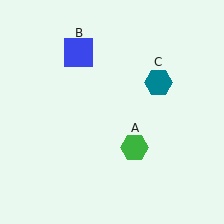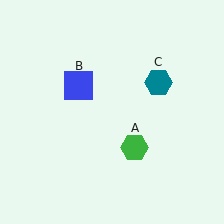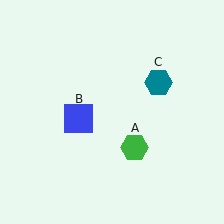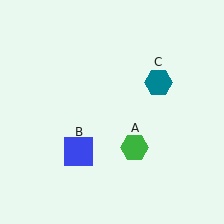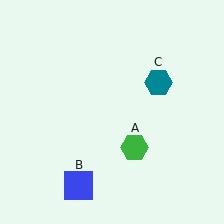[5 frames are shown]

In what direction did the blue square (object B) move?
The blue square (object B) moved down.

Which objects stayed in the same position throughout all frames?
Green hexagon (object A) and teal hexagon (object C) remained stationary.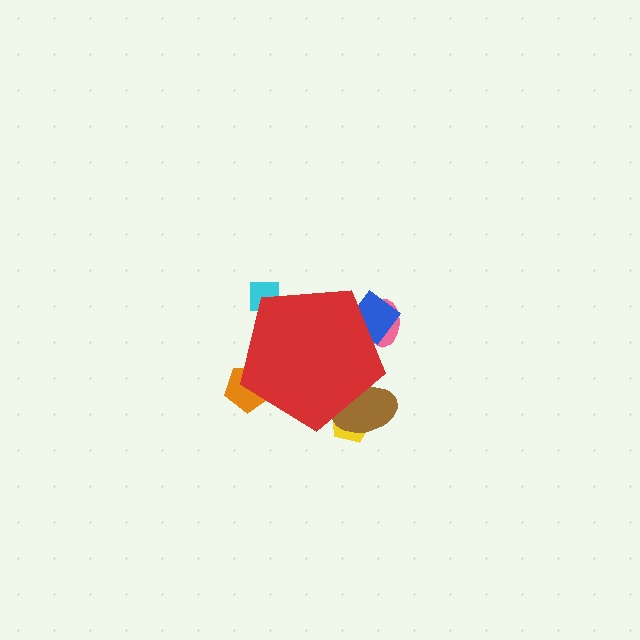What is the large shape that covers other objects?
A red pentagon.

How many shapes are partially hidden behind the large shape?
6 shapes are partially hidden.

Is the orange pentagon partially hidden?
Yes, the orange pentagon is partially hidden behind the red pentagon.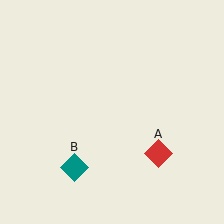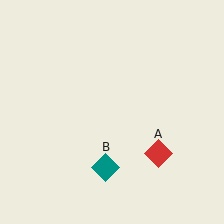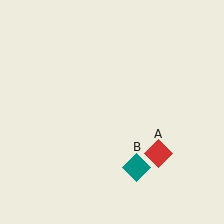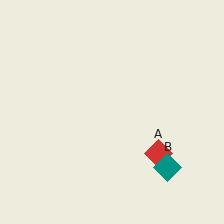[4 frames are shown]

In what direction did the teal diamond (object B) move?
The teal diamond (object B) moved right.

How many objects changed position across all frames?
1 object changed position: teal diamond (object B).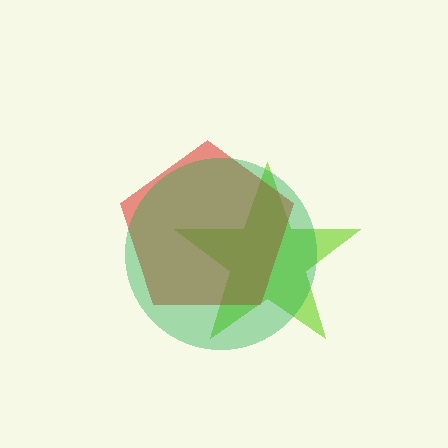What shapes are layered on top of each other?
The layered shapes are: a lime star, a red pentagon, a green circle.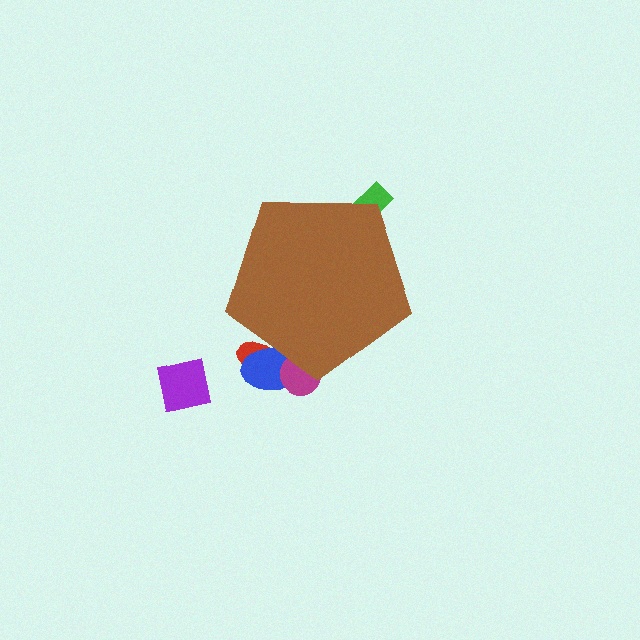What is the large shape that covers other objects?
A brown pentagon.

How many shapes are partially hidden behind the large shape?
4 shapes are partially hidden.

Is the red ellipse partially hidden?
Yes, the red ellipse is partially hidden behind the brown pentagon.